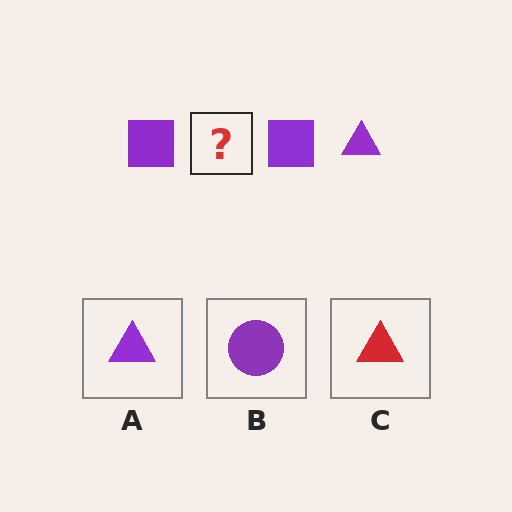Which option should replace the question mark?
Option A.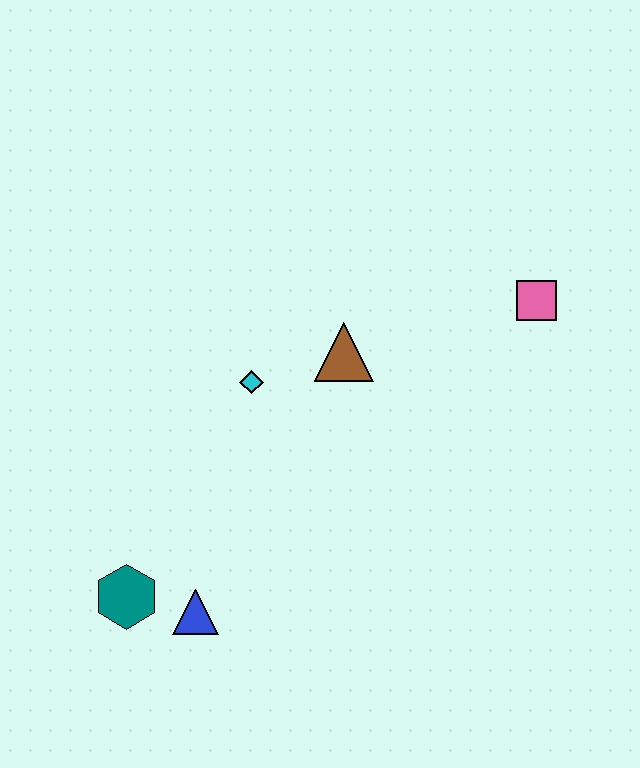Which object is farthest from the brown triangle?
The teal hexagon is farthest from the brown triangle.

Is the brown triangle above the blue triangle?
Yes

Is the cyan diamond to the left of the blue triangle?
No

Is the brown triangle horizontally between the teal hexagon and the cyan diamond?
No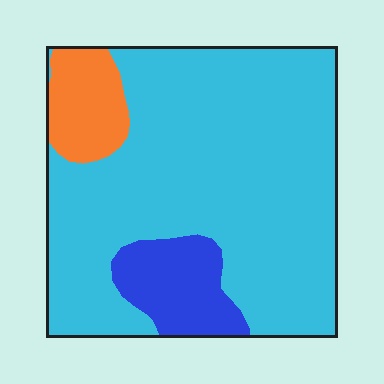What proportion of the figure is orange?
Orange takes up about one tenth (1/10) of the figure.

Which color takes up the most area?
Cyan, at roughly 80%.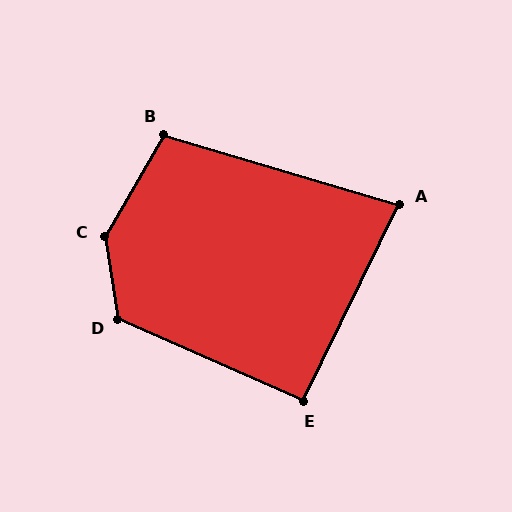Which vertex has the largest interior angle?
C, at approximately 141 degrees.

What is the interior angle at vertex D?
Approximately 122 degrees (obtuse).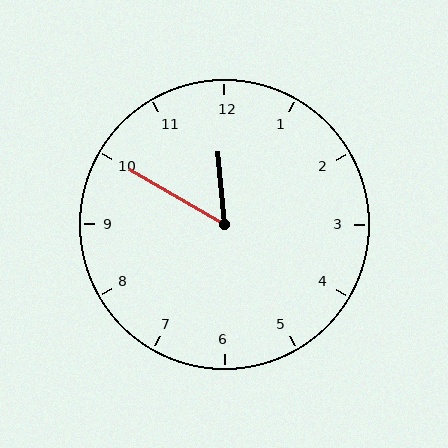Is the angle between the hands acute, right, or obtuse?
It is acute.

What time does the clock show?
11:50.